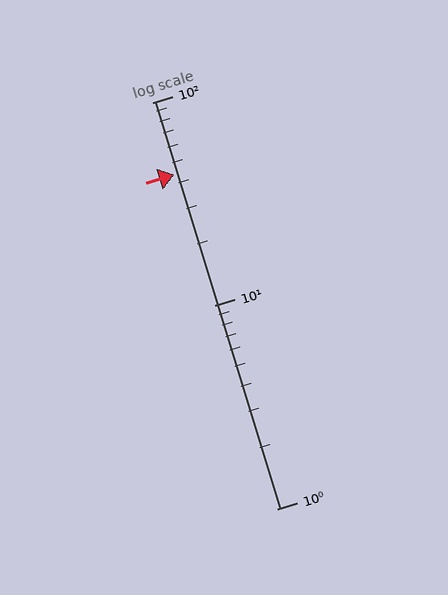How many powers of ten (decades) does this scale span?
The scale spans 2 decades, from 1 to 100.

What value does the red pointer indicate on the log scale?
The pointer indicates approximately 44.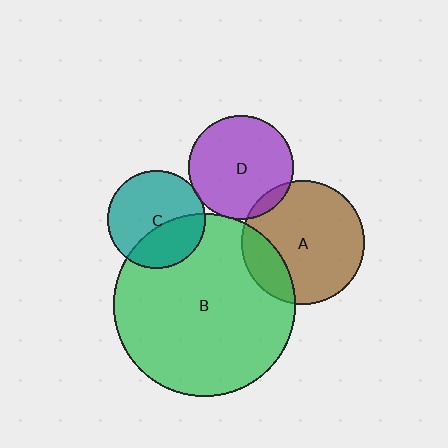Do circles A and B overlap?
Yes.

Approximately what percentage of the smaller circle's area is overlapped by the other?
Approximately 20%.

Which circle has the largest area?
Circle B (green).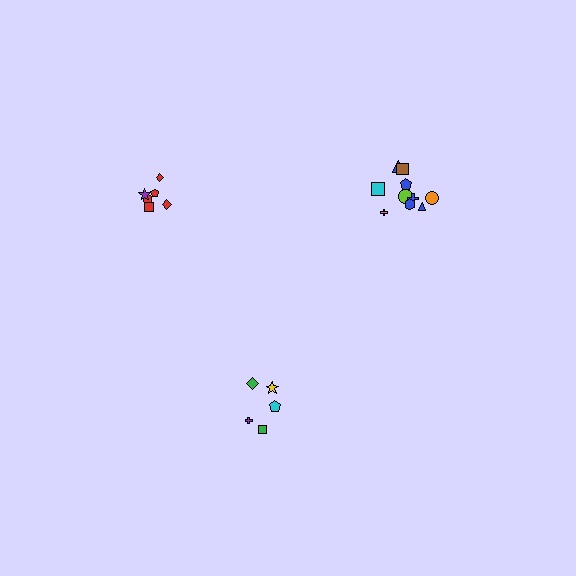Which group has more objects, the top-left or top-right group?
The top-right group.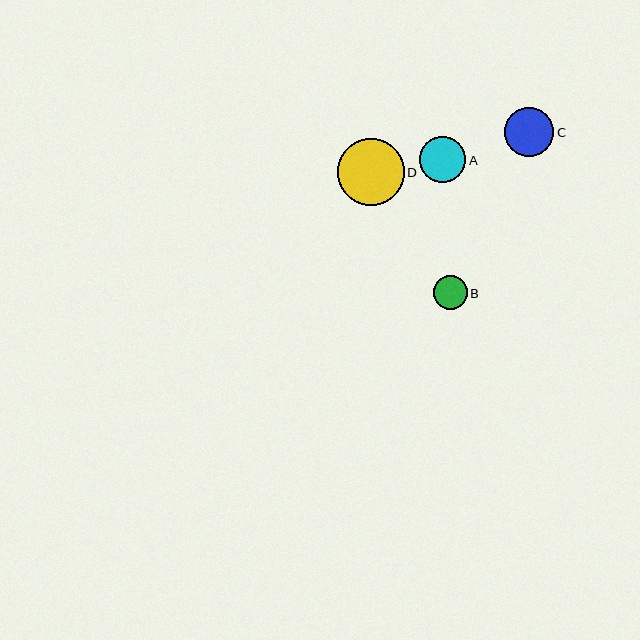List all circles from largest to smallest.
From largest to smallest: D, C, A, B.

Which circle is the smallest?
Circle B is the smallest with a size of approximately 34 pixels.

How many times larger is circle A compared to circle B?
Circle A is approximately 1.4 times the size of circle B.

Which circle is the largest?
Circle D is the largest with a size of approximately 66 pixels.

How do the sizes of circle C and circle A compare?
Circle C and circle A are approximately the same size.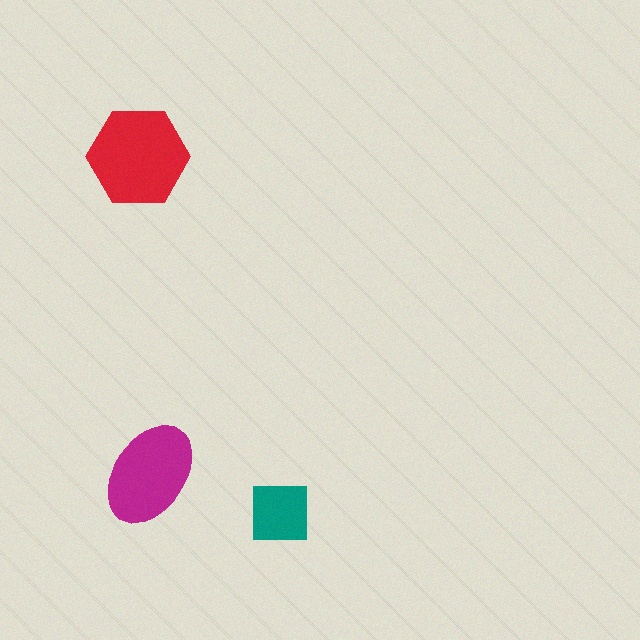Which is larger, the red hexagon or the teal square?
The red hexagon.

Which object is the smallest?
The teal square.